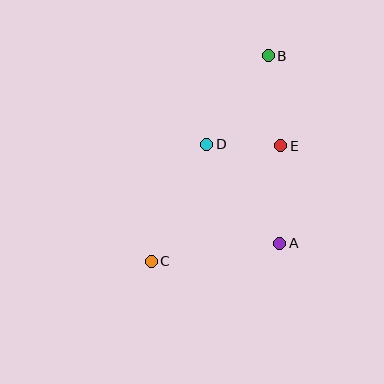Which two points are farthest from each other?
Points B and C are farthest from each other.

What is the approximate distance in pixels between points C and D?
The distance between C and D is approximately 130 pixels.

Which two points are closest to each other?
Points D and E are closest to each other.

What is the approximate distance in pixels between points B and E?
The distance between B and E is approximately 91 pixels.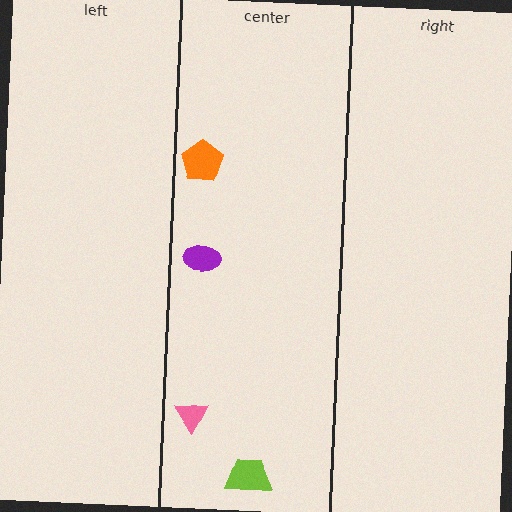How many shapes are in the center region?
4.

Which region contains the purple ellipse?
The center region.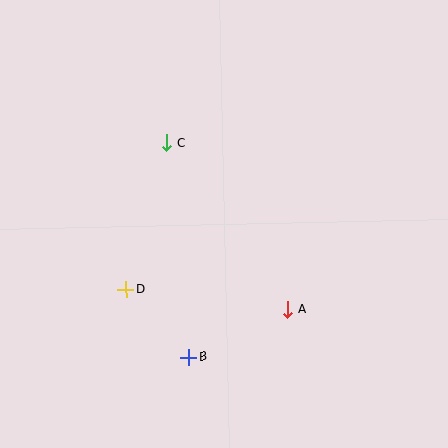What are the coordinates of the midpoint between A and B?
The midpoint between A and B is at (238, 333).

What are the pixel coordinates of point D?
Point D is at (126, 289).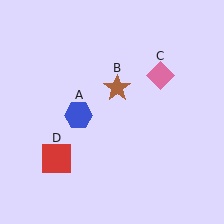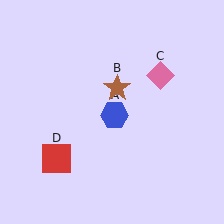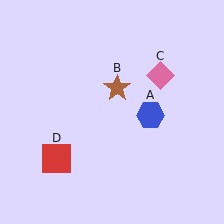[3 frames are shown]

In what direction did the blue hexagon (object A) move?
The blue hexagon (object A) moved right.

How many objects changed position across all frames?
1 object changed position: blue hexagon (object A).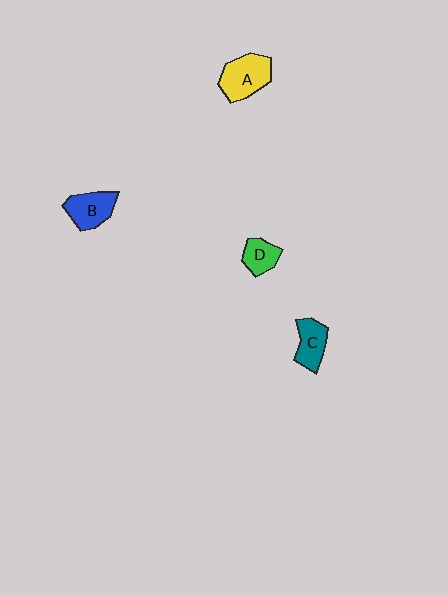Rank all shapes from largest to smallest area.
From largest to smallest: A (yellow), B (blue), C (teal), D (green).